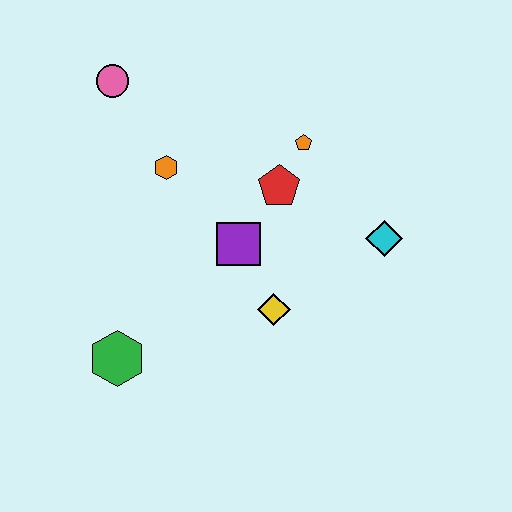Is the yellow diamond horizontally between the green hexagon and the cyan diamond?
Yes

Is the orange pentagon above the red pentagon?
Yes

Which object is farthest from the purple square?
The pink circle is farthest from the purple square.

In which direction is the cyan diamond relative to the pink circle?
The cyan diamond is to the right of the pink circle.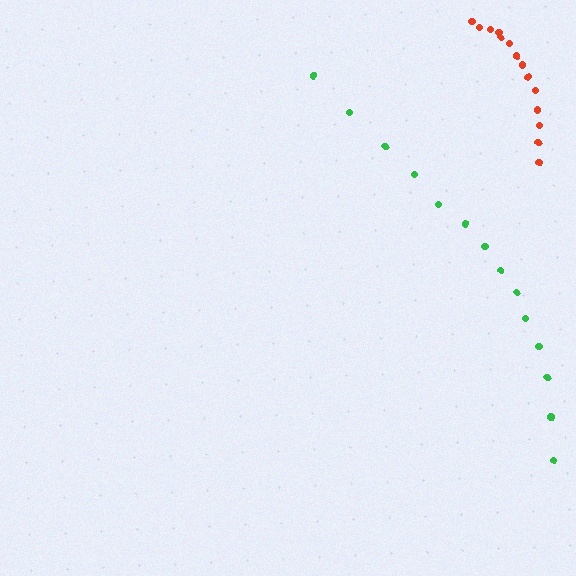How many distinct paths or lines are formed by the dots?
There are 2 distinct paths.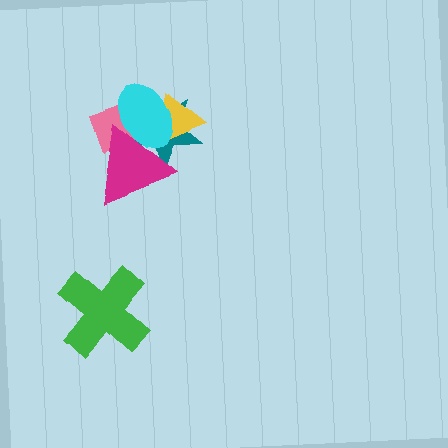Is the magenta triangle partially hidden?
Yes, it is partially covered by another shape.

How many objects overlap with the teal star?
4 objects overlap with the teal star.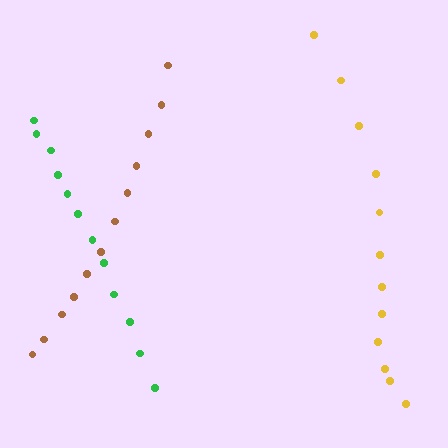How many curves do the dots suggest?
There are 3 distinct paths.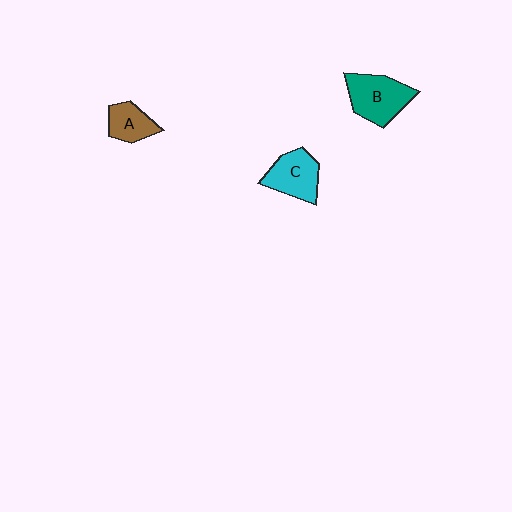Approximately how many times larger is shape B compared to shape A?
Approximately 1.6 times.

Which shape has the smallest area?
Shape A (brown).